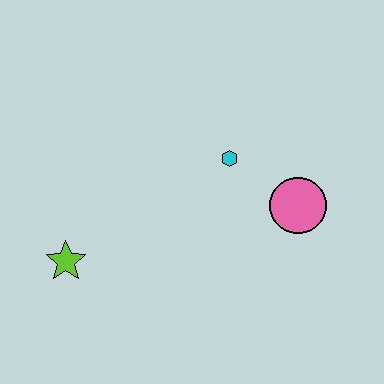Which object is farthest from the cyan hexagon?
The lime star is farthest from the cyan hexagon.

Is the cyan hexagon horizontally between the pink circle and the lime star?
Yes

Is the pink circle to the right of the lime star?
Yes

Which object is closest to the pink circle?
The cyan hexagon is closest to the pink circle.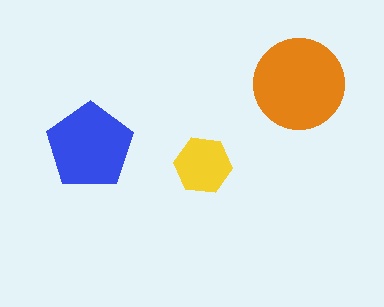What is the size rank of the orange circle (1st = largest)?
1st.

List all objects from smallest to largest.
The yellow hexagon, the blue pentagon, the orange circle.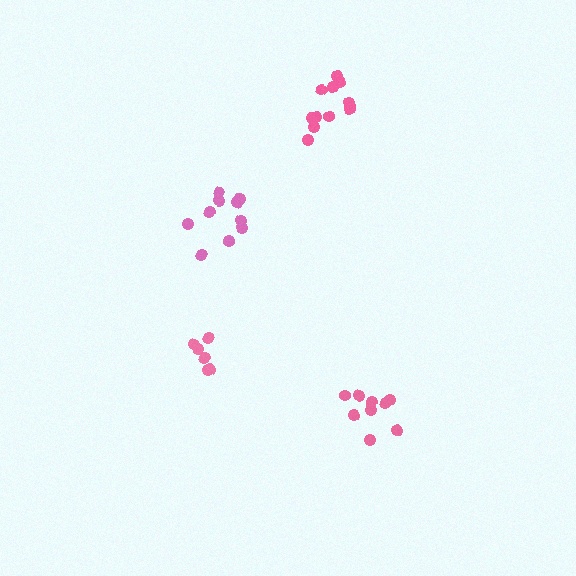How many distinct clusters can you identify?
There are 4 distinct clusters.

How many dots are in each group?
Group 1: 11 dots, Group 2: 12 dots, Group 3: 9 dots, Group 4: 6 dots (38 total).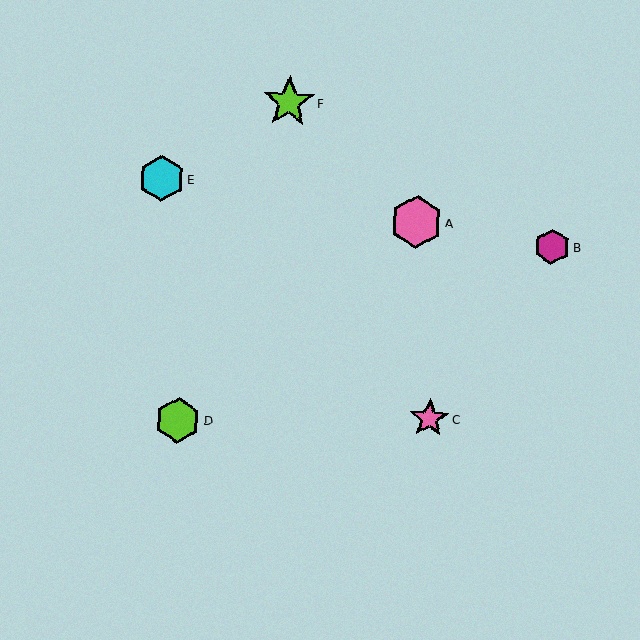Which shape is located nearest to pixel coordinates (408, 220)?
The pink hexagon (labeled A) at (416, 222) is nearest to that location.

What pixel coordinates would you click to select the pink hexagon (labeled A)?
Click at (416, 222) to select the pink hexagon A.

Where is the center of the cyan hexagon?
The center of the cyan hexagon is at (162, 178).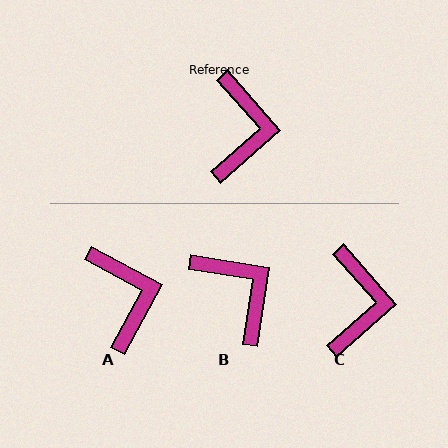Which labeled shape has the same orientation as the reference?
C.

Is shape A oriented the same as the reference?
No, it is off by about 20 degrees.